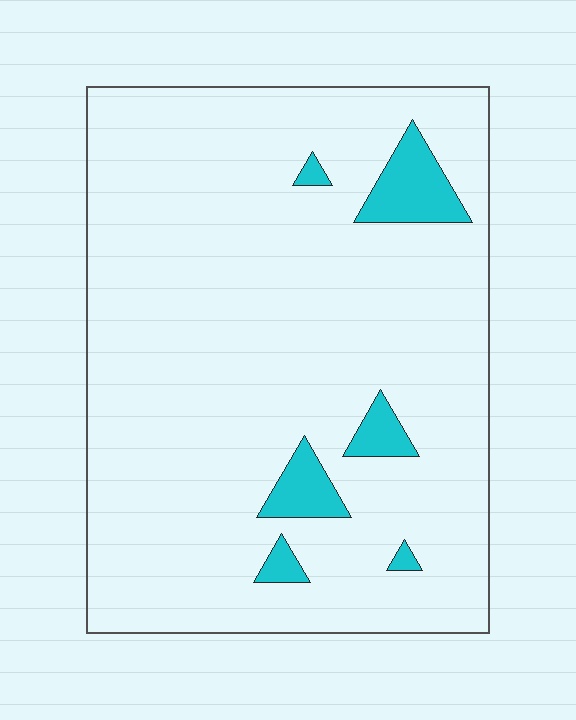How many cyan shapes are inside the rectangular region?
6.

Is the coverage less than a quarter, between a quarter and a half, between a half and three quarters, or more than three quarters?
Less than a quarter.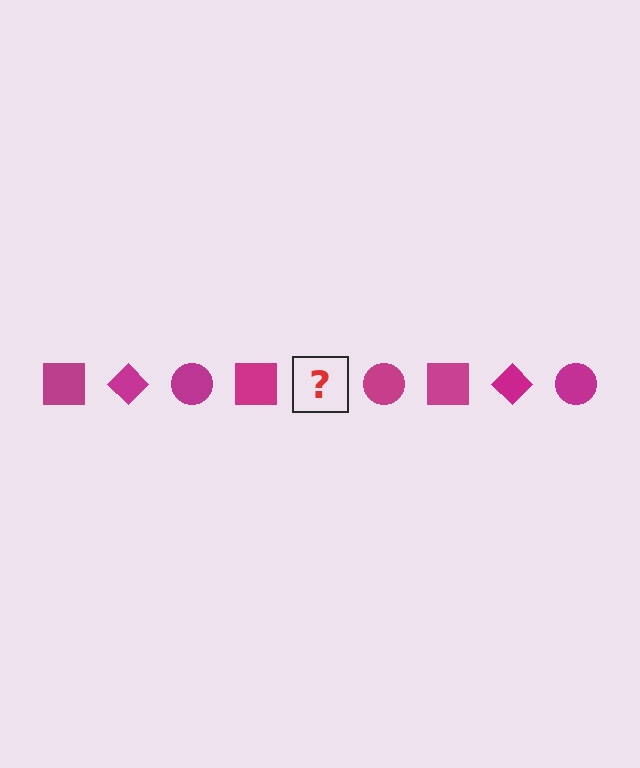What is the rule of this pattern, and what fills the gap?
The rule is that the pattern cycles through square, diamond, circle shapes in magenta. The gap should be filled with a magenta diamond.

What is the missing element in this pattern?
The missing element is a magenta diamond.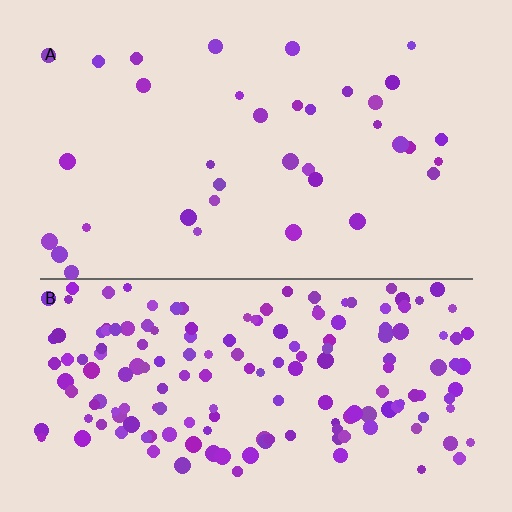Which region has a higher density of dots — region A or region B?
B (the bottom).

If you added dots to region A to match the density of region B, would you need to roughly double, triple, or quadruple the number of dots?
Approximately quadruple.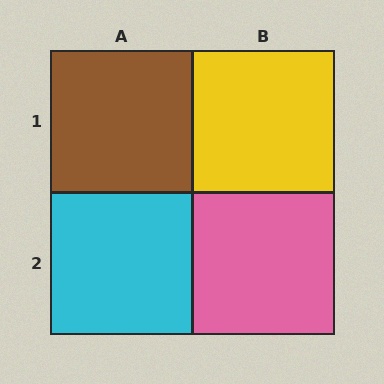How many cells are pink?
1 cell is pink.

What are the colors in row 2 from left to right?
Cyan, pink.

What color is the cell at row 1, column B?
Yellow.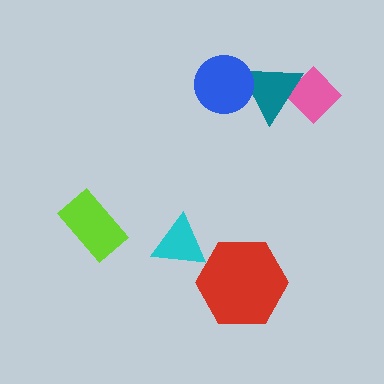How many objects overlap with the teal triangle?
2 objects overlap with the teal triangle.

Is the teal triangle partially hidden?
Yes, it is partially covered by another shape.